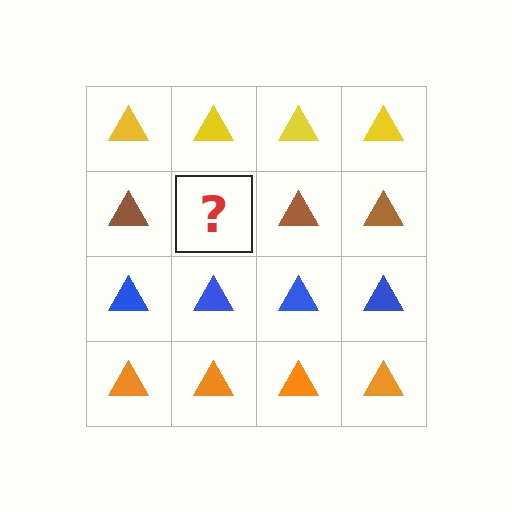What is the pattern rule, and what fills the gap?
The rule is that each row has a consistent color. The gap should be filled with a brown triangle.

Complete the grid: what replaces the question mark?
The question mark should be replaced with a brown triangle.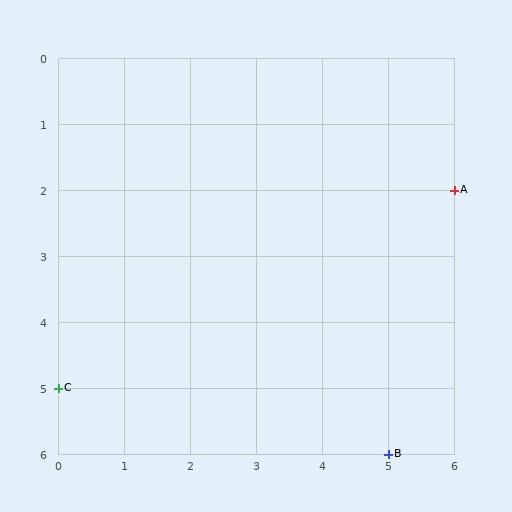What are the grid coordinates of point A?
Point A is at grid coordinates (6, 2).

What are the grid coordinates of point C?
Point C is at grid coordinates (0, 5).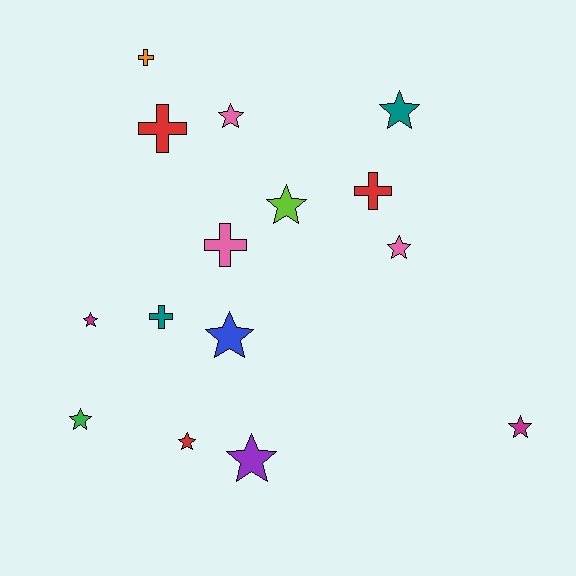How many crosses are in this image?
There are 5 crosses.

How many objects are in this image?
There are 15 objects.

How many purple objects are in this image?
There is 1 purple object.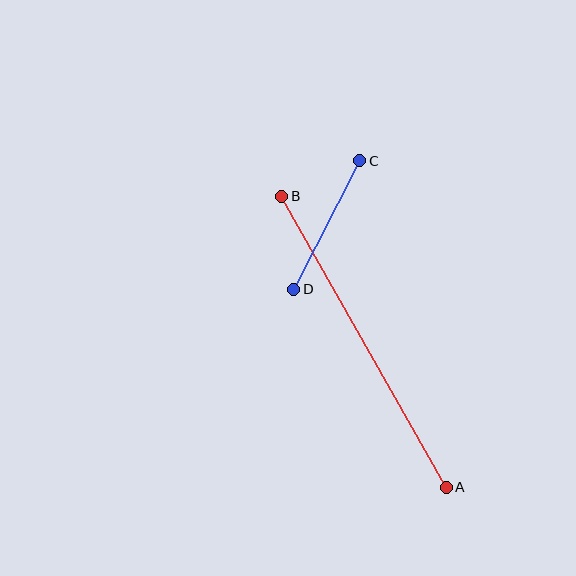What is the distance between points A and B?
The distance is approximately 334 pixels.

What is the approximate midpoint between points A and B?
The midpoint is at approximately (364, 342) pixels.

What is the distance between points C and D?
The distance is approximately 145 pixels.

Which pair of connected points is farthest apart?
Points A and B are farthest apart.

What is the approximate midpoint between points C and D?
The midpoint is at approximately (327, 225) pixels.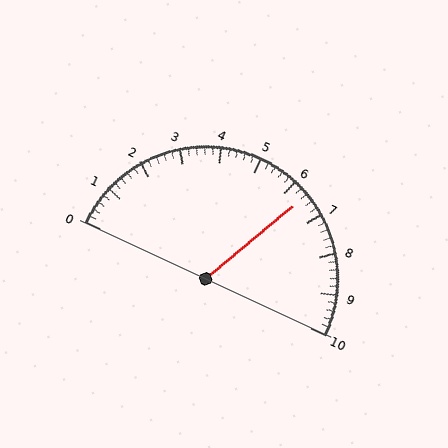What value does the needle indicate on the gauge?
The needle indicates approximately 6.4.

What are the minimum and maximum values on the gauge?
The gauge ranges from 0 to 10.